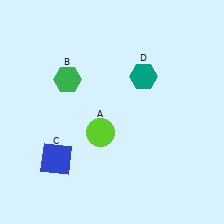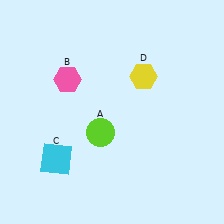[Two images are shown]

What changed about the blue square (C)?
In Image 1, C is blue. In Image 2, it changed to cyan.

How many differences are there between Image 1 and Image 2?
There are 3 differences between the two images.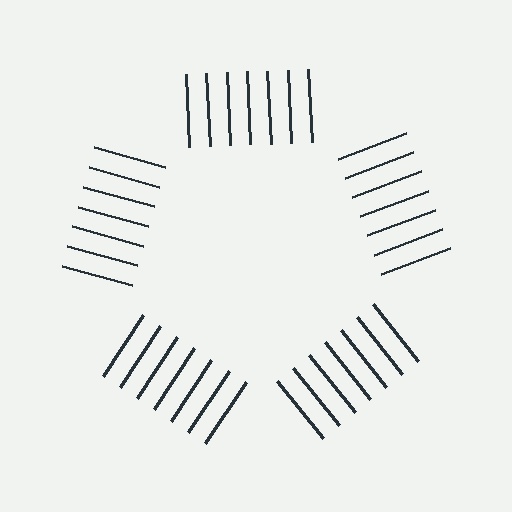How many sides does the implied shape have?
5 sides — the line-ends trace a pentagon.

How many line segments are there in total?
35 — 7 along each of the 5 edges.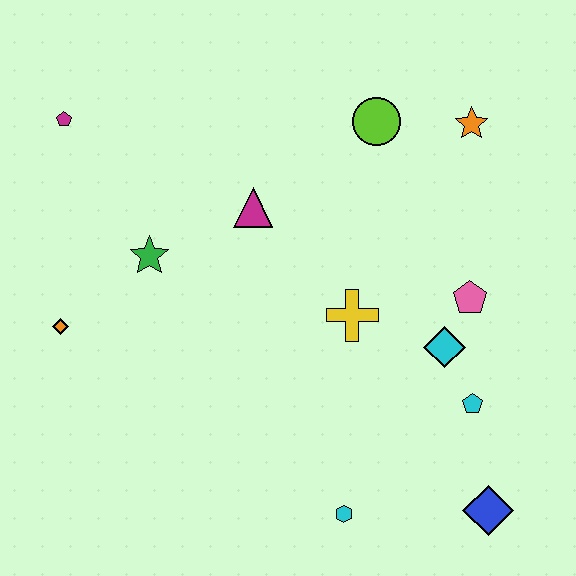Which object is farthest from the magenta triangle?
The blue diamond is farthest from the magenta triangle.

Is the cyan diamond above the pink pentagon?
No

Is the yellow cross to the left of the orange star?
Yes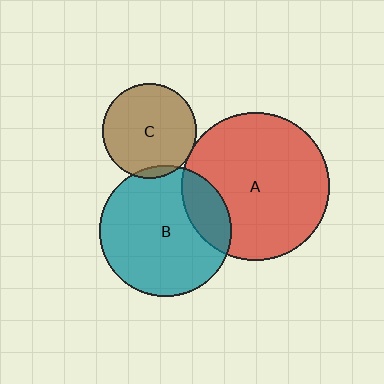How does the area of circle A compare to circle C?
Approximately 2.5 times.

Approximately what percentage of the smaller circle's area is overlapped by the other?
Approximately 20%.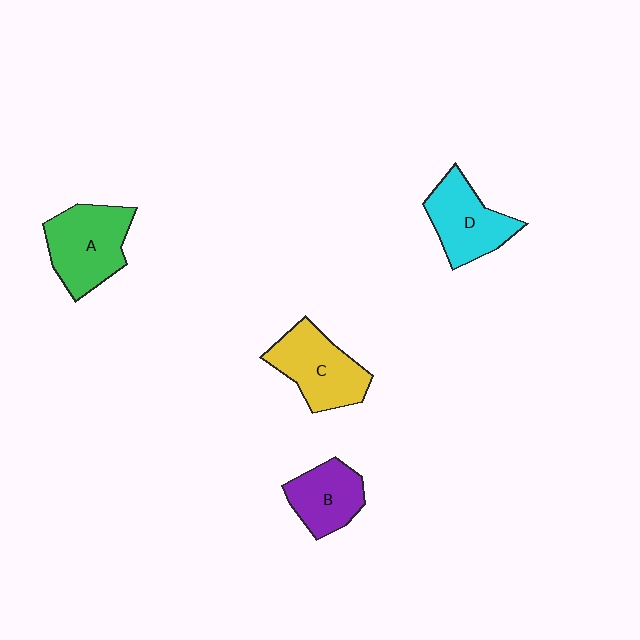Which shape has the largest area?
Shape A (green).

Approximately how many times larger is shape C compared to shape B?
Approximately 1.3 times.